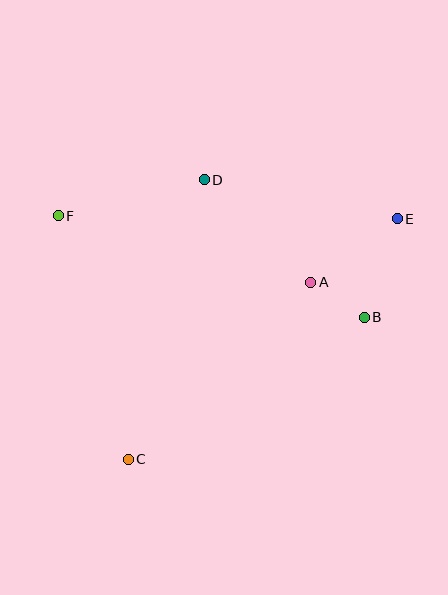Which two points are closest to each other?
Points A and B are closest to each other.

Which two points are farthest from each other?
Points C and E are farthest from each other.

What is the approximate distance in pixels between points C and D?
The distance between C and D is approximately 289 pixels.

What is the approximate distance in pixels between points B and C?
The distance between B and C is approximately 275 pixels.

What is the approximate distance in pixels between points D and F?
The distance between D and F is approximately 150 pixels.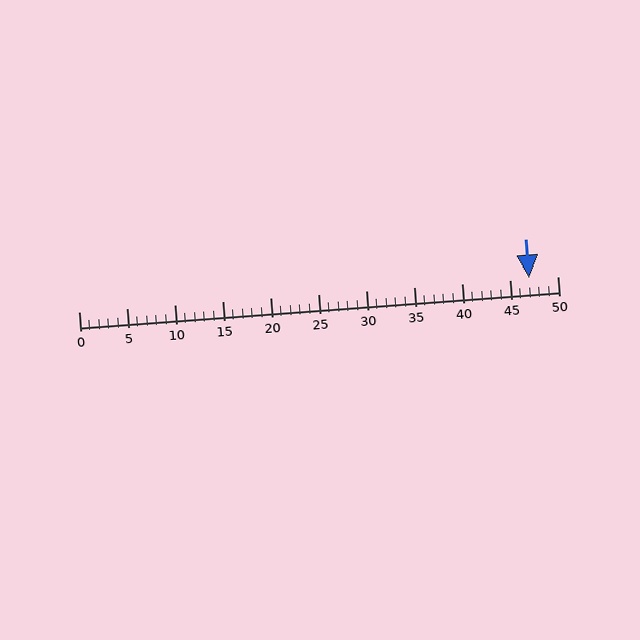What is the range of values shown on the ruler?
The ruler shows values from 0 to 50.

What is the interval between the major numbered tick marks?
The major tick marks are spaced 5 units apart.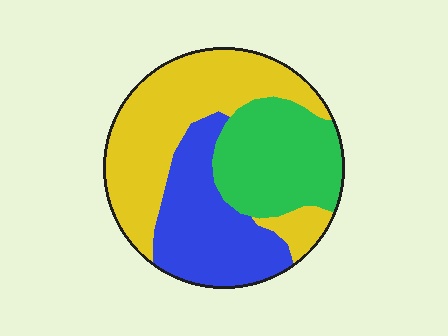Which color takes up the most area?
Yellow, at roughly 45%.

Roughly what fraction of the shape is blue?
Blue covers 29% of the shape.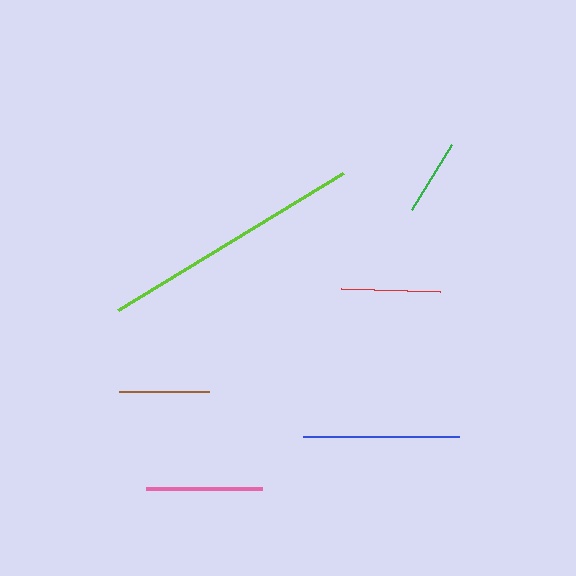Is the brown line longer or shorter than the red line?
The red line is longer than the brown line.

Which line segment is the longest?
The lime line is the longest at approximately 263 pixels.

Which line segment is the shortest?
The green line is the shortest at approximately 76 pixels.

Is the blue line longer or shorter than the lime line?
The lime line is longer than the blue line.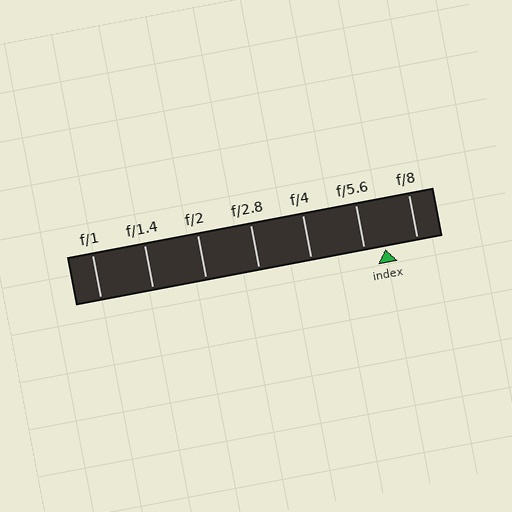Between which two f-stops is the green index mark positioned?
The index mark is between f/5.6 and f/8.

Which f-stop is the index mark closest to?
The index mark is closest to f/5.6.